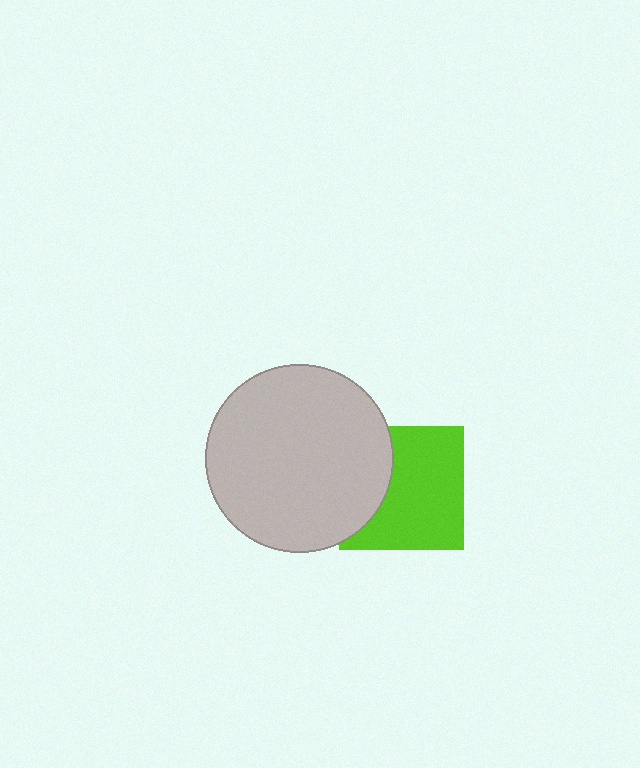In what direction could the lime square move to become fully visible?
The lime square could move right. That would shift it out from behind the light gray circle entirely.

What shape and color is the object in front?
The object in front is a light gray circle.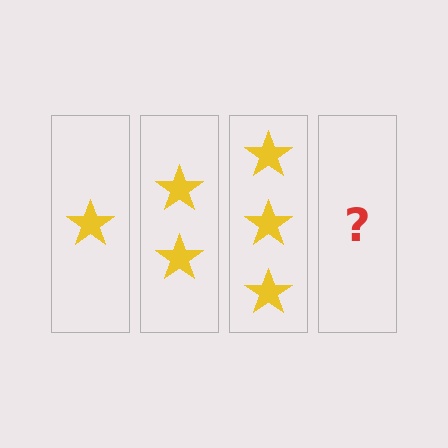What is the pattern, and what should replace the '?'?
The pattern is that each step adds one more star. The '?' should be 4 stars.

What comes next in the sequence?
The next element should be 4 stars.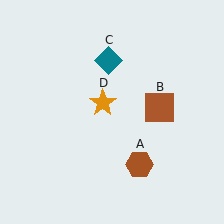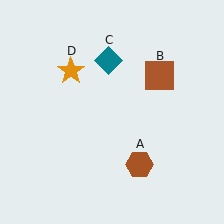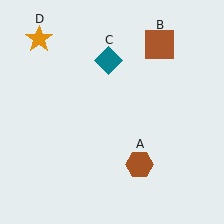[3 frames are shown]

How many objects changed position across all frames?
2 objects changed position: brown square (object B), orange star (object D).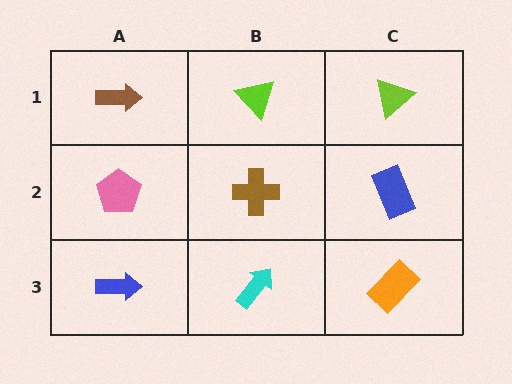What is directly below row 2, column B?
A cyan arrow.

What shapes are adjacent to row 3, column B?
A brown cross (row 2, column B), a blue arrow (row 3, column A), an orange rectangle (row 3, column C).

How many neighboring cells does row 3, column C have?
2.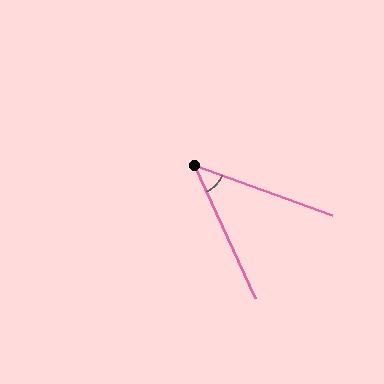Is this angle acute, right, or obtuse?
It is acute.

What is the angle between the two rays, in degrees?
Approximately 45 degrees.